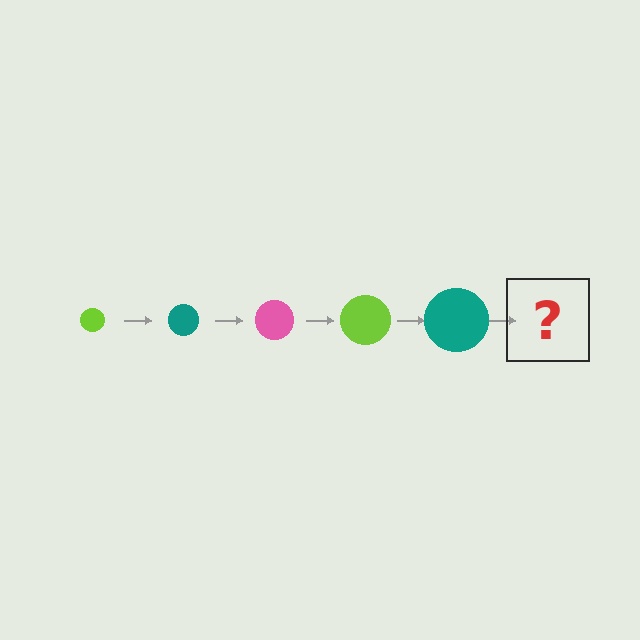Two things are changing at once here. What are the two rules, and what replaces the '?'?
The two rules are that the circle grows larger each step and the color cycles through lime, teal, and pink. The '?' should be a pink circle, larger than the previous one.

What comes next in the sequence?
The next element should be a pink circle, larger than the previous one.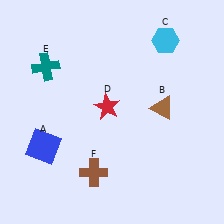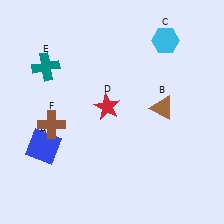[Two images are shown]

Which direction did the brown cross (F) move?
The brown cross (F) moved up.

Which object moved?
The brown cross (F) moved up.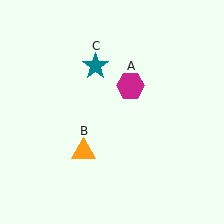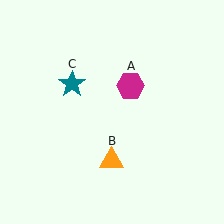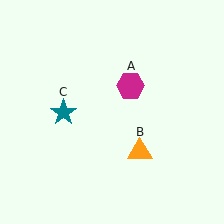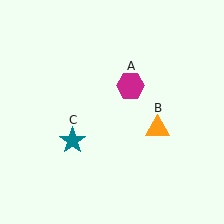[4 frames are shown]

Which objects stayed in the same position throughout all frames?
Magenta hexagon (object A) remained stationary.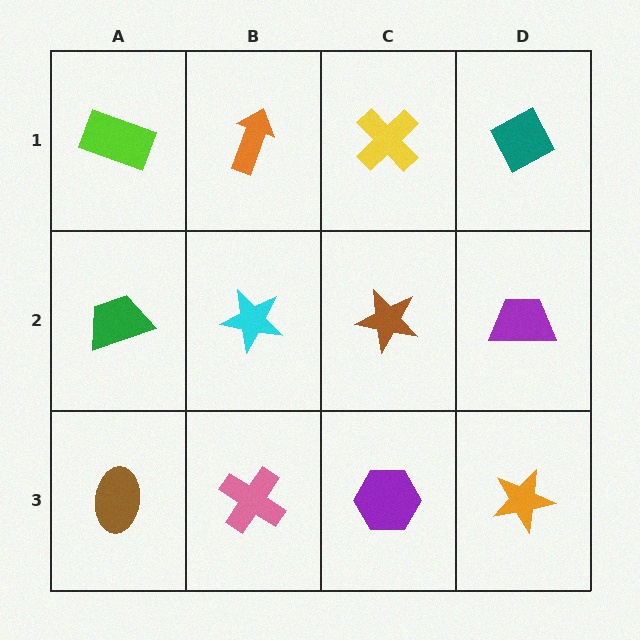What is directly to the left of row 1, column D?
A yellow cross.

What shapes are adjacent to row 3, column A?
A green trapezoid (row 2, column A), a pink cross (row 3, column B).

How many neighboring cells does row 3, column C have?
3.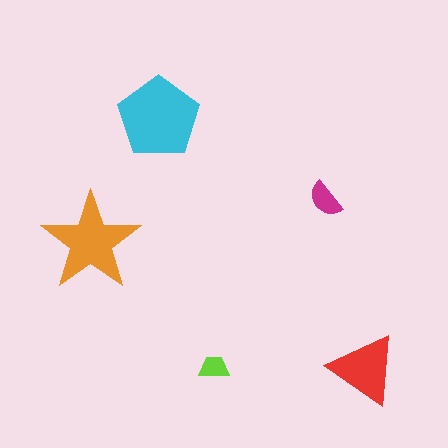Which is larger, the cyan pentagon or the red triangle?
The cyan pentagon.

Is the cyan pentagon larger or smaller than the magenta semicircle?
Larger.